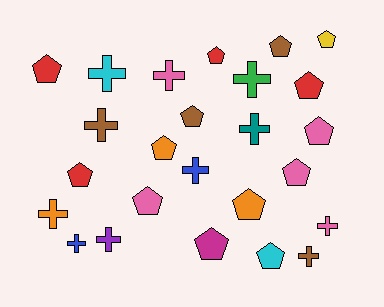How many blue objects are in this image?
There are 2 blue objects.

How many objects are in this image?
There are 25 objects.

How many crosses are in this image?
There are 11 crosses.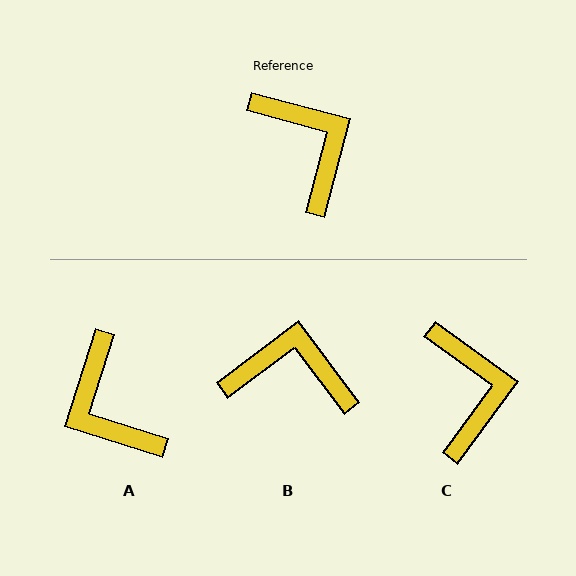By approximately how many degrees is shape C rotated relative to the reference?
Approximately 21 degrees clockwise.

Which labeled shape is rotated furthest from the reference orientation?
A, about 177 degrees away.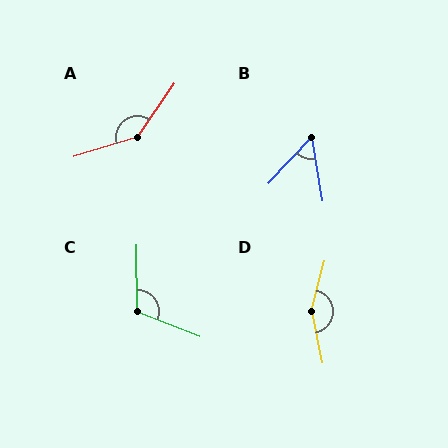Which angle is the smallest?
B, at approximately 53 degrees.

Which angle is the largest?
D, at approximately 154 degrees.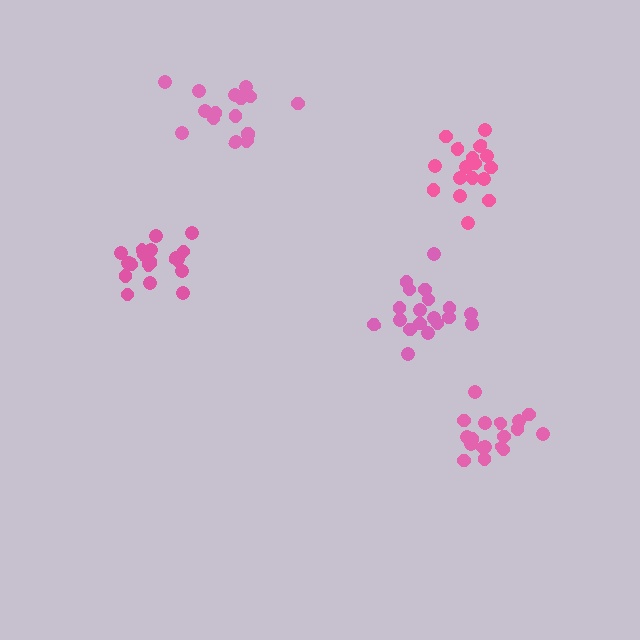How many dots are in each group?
Group 1: 16 dots, Group 2: 17 dots, Group 3: 18 dots, Group 4: 19 dots, Group 5: 18 dots (88 total).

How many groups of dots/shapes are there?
There are 5 groups.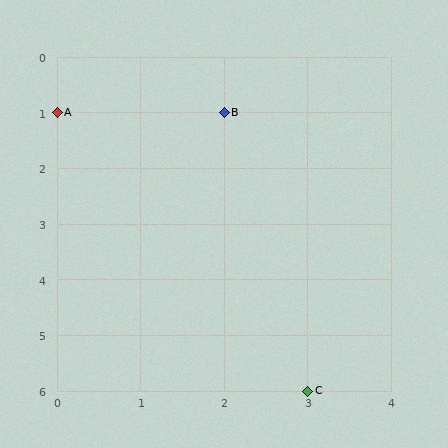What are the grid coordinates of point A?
Point A is at grid coordinates (0, 1).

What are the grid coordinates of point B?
Point B is at grid coordinates (2, 1).